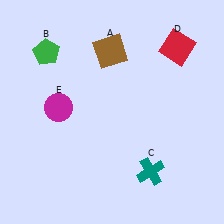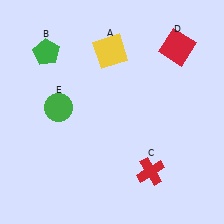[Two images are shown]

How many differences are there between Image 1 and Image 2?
There are 3 differences between the two images.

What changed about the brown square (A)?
In Image 1, A is brown. In Image 2, it changed to yellow.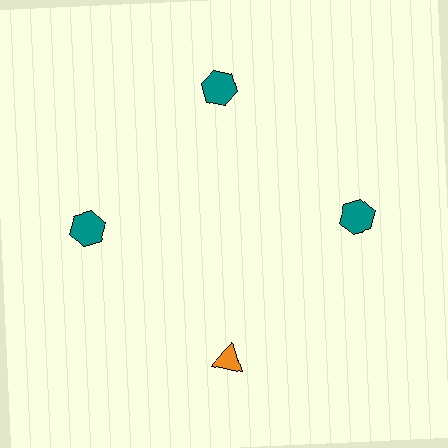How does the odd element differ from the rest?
It differs in both color (orange instead of teal) and shape (triangle instead of hexagon).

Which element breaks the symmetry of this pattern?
The orange triangle at roughly the 6 o'clock position breaks the symmetry. All other shapes are teal hexagons.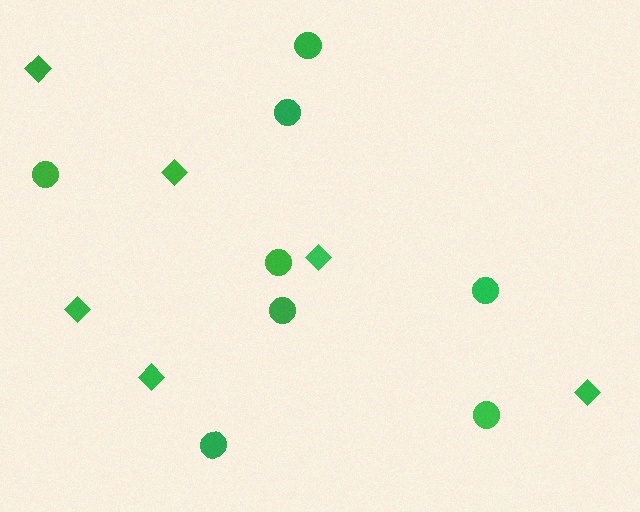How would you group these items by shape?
There are 2 groups: one group of diamonds (6) and one group of circles (8).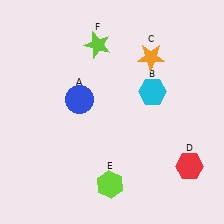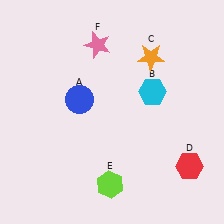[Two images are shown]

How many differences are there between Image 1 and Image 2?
There is 1 difference between the two images.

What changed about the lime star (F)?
In Image 1, F is lime. In Image 2, it changed to pink.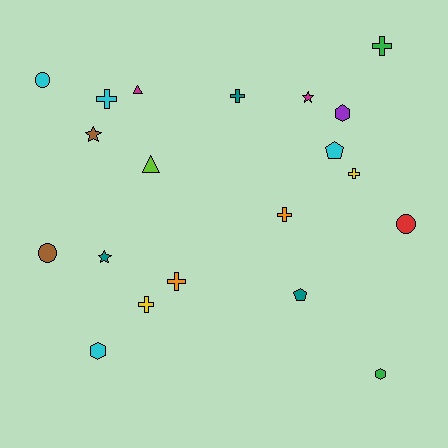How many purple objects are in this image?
There is 1 purple object.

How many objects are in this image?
There are 20 objects.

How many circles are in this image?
There are 3 circles.